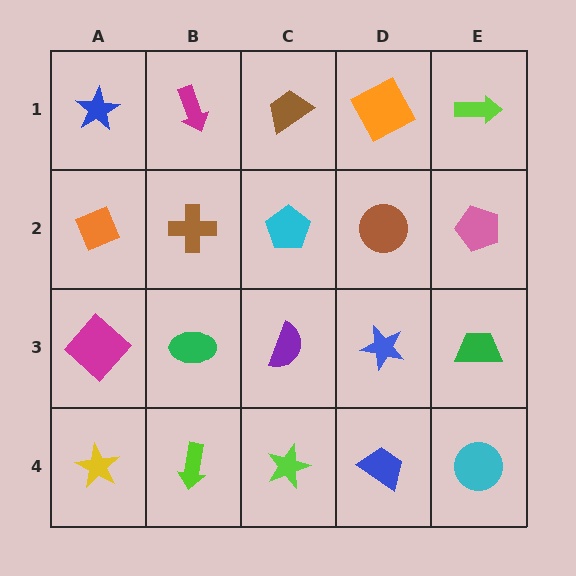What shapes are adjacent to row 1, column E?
A pink pentagon (row 2, column E), an orange square (row 1, column D).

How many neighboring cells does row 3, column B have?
4.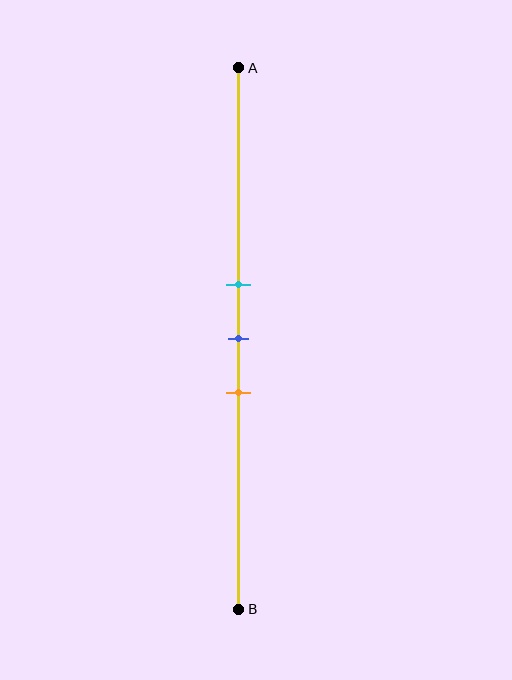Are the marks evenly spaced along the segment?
Yes, the marks are approximately evenly spaced.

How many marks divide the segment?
There are 3 marks dividing the segment.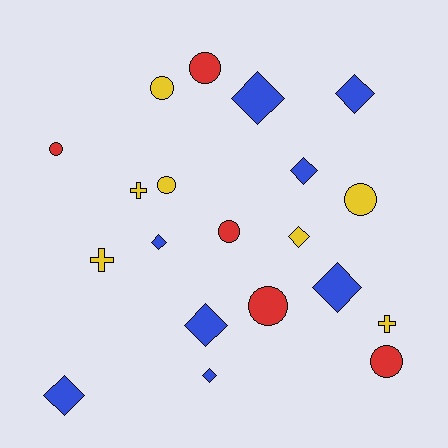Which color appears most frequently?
Blue, with 8 objects.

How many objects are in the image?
There are 20 objects.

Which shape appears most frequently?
Diamond, with 9 objects.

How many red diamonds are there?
There are no red diamonds.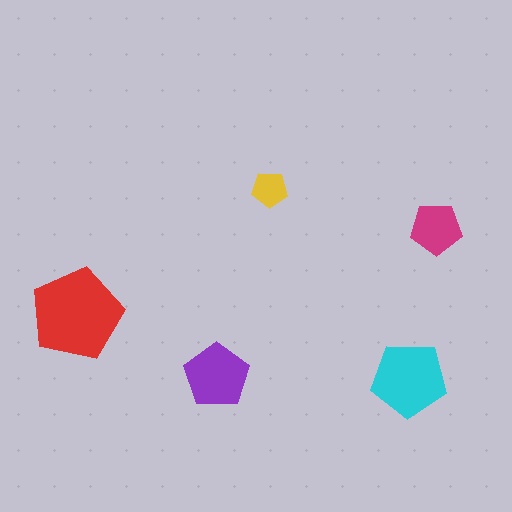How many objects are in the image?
There are 5 objects in the image.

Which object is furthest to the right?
The magenta pentagon is rightmost.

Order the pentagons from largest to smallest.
the red one, the cyan one, the purple one, the magenta one, the yellow one.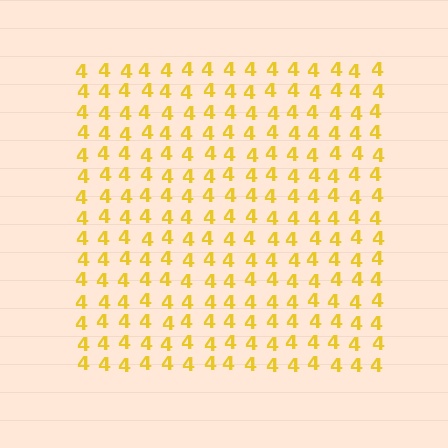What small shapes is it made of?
It is made of small digit 4's.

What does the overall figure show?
The overall figure shows a square.